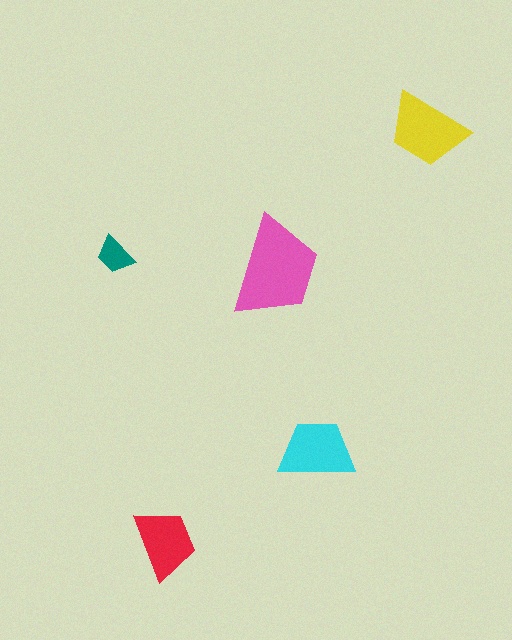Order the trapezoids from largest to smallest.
the pink one, the yellow one, the cyan one, the red one, the teal one.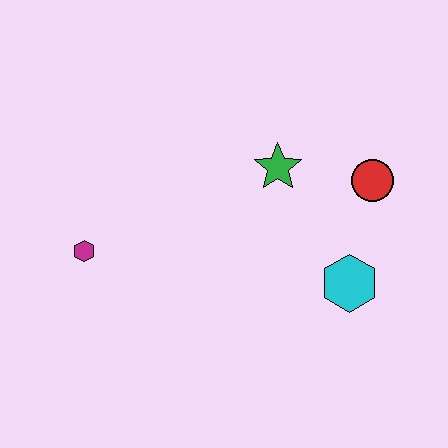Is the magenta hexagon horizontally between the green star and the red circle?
No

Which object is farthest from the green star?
The magenta hexagon is farthest from the green star.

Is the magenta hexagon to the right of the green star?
No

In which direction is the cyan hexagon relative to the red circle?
The cyan hexagon is below the red circle.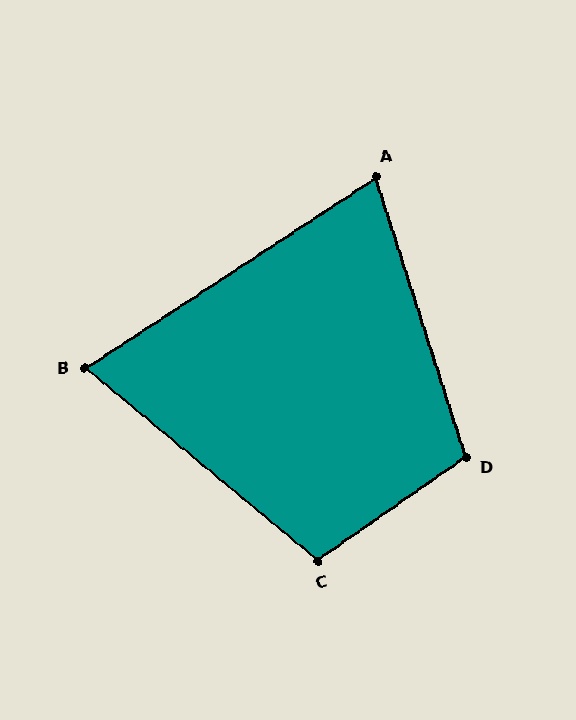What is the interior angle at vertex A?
Approximately 75 degrees (acute).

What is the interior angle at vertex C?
Approximately 105 degrees (obtuse).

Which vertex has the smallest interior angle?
B, at approximately 73 degrees.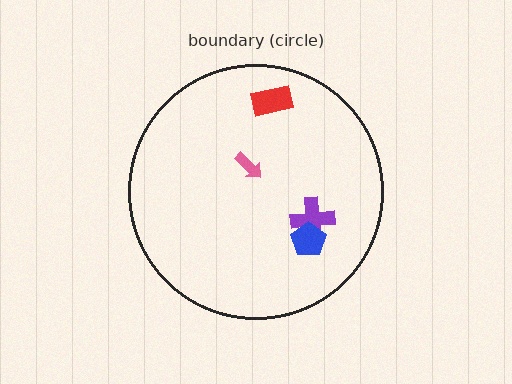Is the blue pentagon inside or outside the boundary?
Inside.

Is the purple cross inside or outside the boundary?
Inside.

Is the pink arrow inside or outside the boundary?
Inside.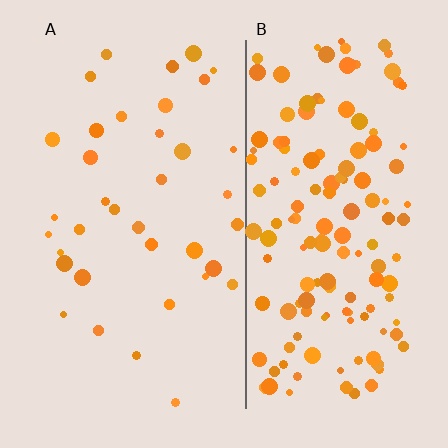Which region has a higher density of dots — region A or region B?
B (the right).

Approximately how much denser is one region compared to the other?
Approximately 4.0× — region B over region A.